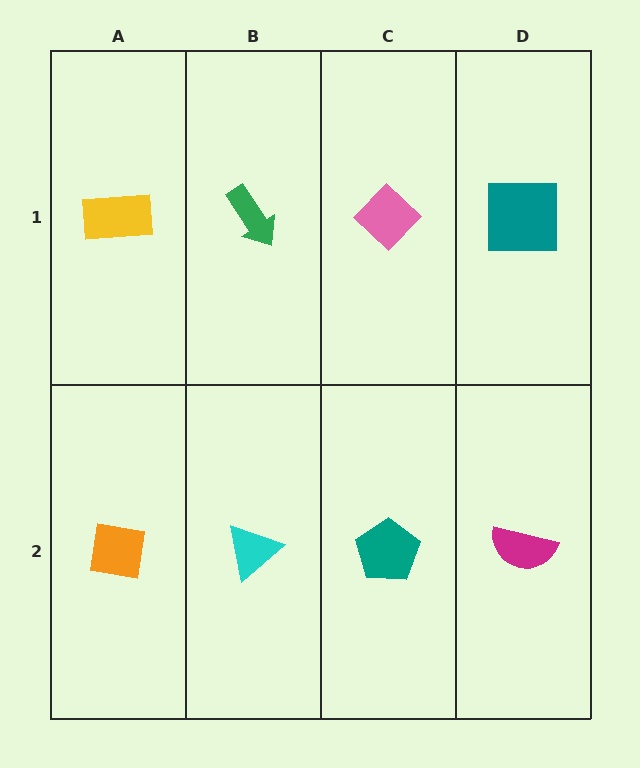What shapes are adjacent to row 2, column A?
A yellow rectangle (row 1, column A), a cyan triangle (row 2, column B).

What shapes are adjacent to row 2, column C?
A pink diamond (row 1, column C), a cyan triangle (row 2, column B), a magenta semicircle (row 2, column D).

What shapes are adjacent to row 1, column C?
A teal pentagon (row 2, column C), a green arrow (row 1, column B), a teal square (row 1, column D).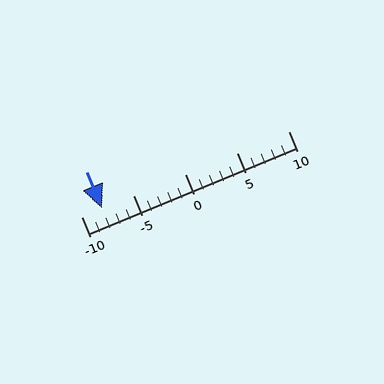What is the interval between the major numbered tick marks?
The major tick marks are spaced 5 units apart.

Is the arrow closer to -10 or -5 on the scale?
The arrow is closer to -10.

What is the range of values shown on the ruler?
The ruler shows values from -10 to 10.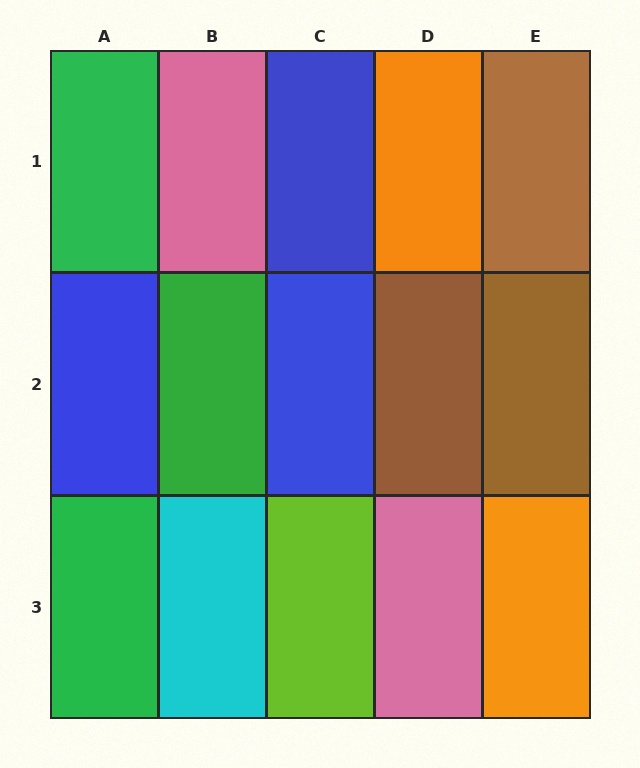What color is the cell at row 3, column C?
Lime.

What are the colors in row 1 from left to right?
Green, pink, blue, orange, brown.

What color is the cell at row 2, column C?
Blue.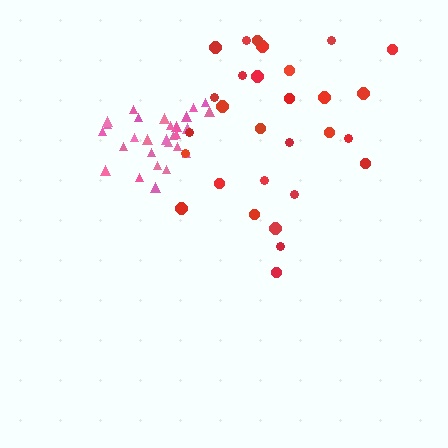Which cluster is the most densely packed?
Pink.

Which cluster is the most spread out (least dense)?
Red.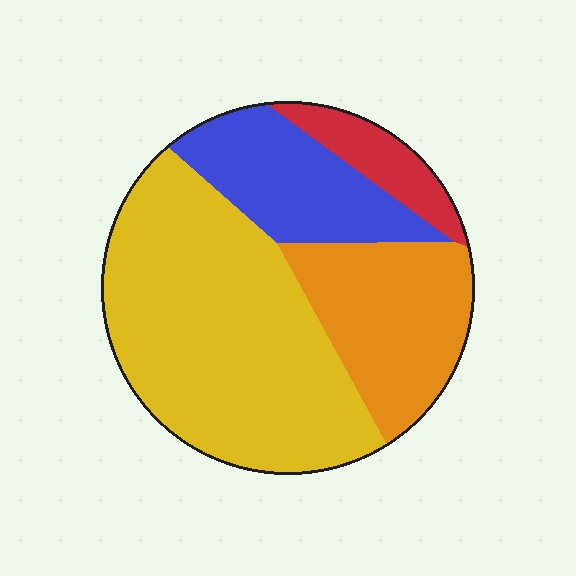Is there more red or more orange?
Orange.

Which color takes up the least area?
Red, at roughly 10%.